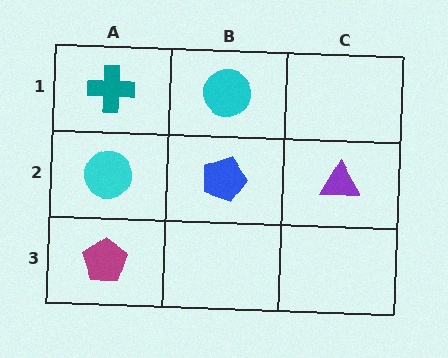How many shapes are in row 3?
1 shape.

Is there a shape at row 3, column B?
No, that cell is empty.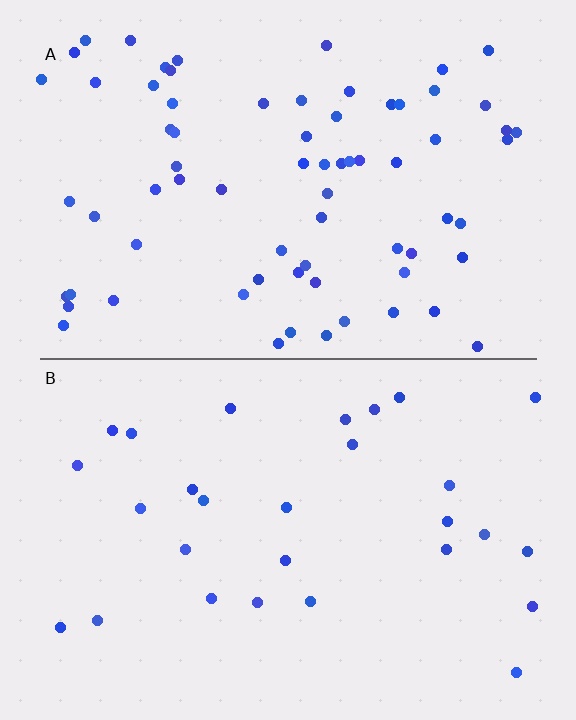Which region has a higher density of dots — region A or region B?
A (the top).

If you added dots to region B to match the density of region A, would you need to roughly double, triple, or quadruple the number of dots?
Approximately triple.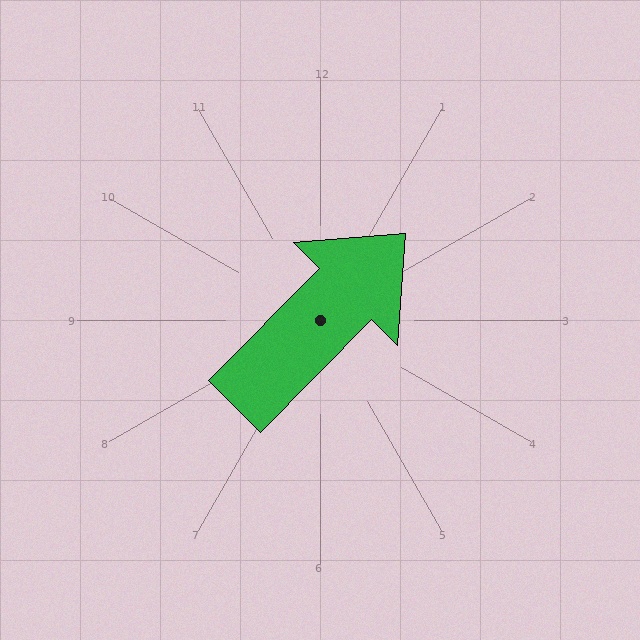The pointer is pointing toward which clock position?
Roughly 1 o'clock.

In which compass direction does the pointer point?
Northeast.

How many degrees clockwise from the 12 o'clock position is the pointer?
Approximately 45 degrees.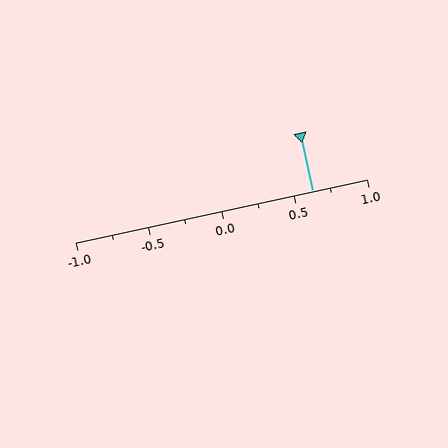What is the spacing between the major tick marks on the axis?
The major ticks are spaced 0.5 apart.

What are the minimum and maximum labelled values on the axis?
The axis runs from -1.0 to 1.0.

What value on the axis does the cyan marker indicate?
The marker indicates approximately 0.62.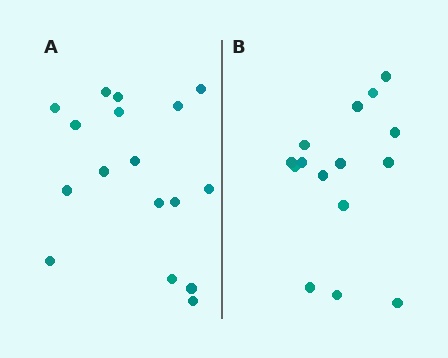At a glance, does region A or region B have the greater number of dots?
Region A (the left region) has more dots.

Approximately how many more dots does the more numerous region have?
Region A has just a few more — roughly 2 or 3 more dots than region B.